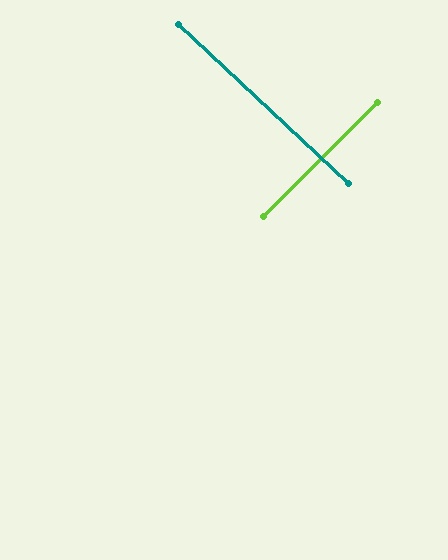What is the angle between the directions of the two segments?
Approximately 88 degrees.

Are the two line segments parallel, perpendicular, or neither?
Perpendicular — they meet at approximately 88°.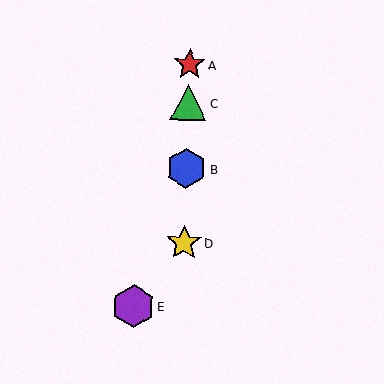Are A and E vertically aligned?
No, A is at x≈190 and E is at x≈133.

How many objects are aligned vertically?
4 objects (A, B, C, D) are aligned vertically.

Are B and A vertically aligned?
Yes, both are at x≈186.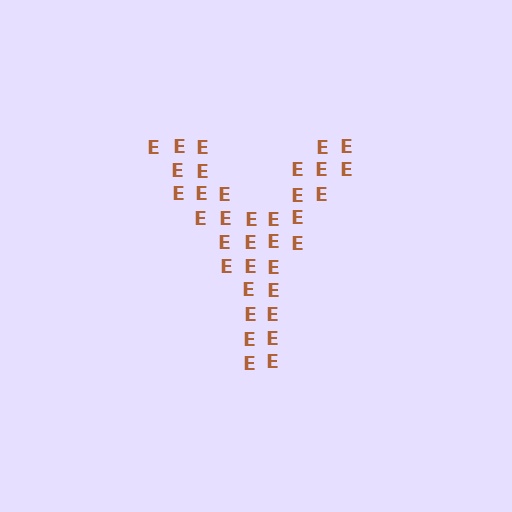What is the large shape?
The large shape is the letter Y.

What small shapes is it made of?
It is made of small letter E's.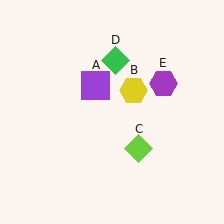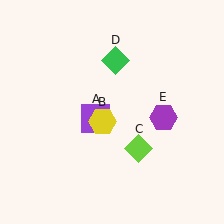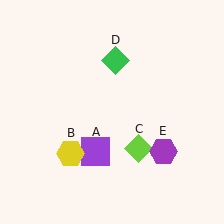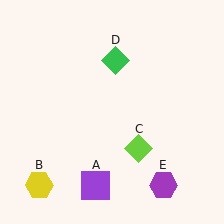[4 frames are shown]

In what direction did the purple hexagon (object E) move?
The purple hexagon (object E) moved down.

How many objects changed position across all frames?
3 objects changed position: purple square (object A), yellow hexagon (object B), purple hexagon (object E).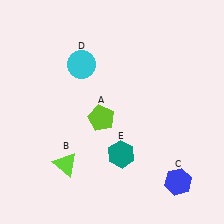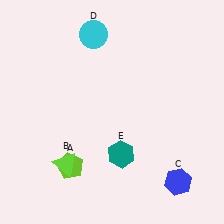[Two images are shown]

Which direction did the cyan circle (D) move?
The cyan circle (D) moved up.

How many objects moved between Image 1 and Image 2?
2 objects moved between the two images.